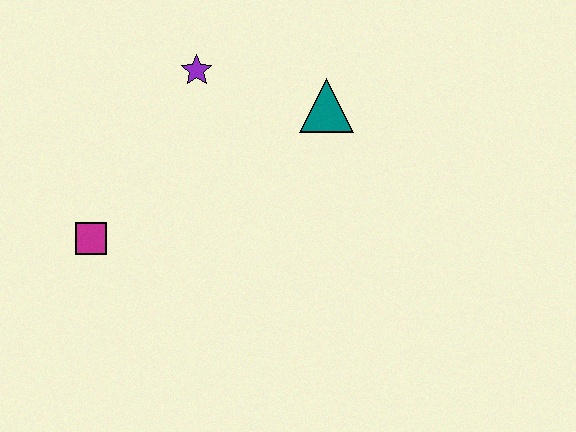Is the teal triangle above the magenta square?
Yes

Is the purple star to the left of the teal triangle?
Yes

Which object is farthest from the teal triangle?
The magenta square is farthest from the teal triangle.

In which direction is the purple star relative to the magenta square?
The purple star is above the magenta square.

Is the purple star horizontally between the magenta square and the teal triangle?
Yes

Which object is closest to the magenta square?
The purple star is closest to the magenta square.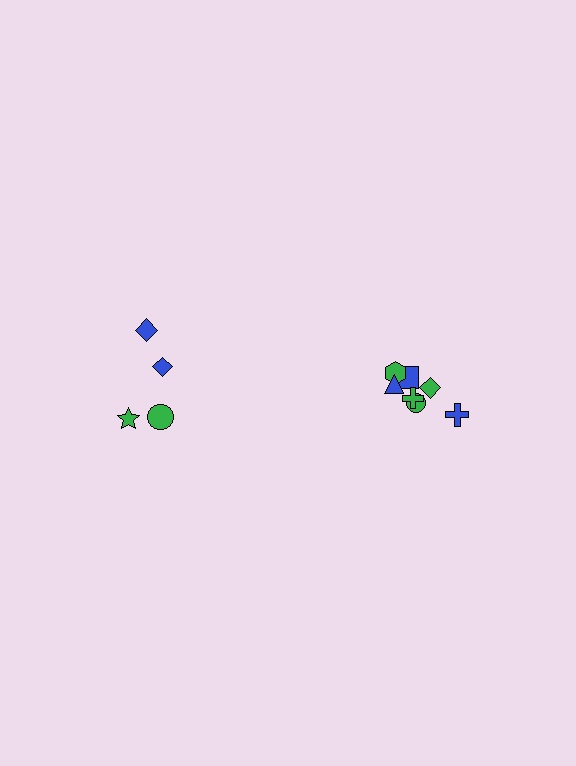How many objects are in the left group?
There are 4 objects.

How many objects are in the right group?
There are 7 objects.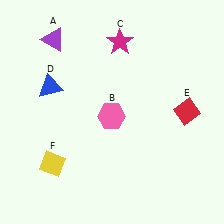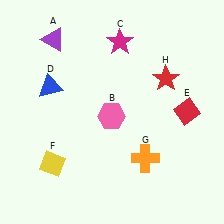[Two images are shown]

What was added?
An orange cross (G), a red star (H) were added in Image 2.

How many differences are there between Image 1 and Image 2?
There are 2 differences between the two images.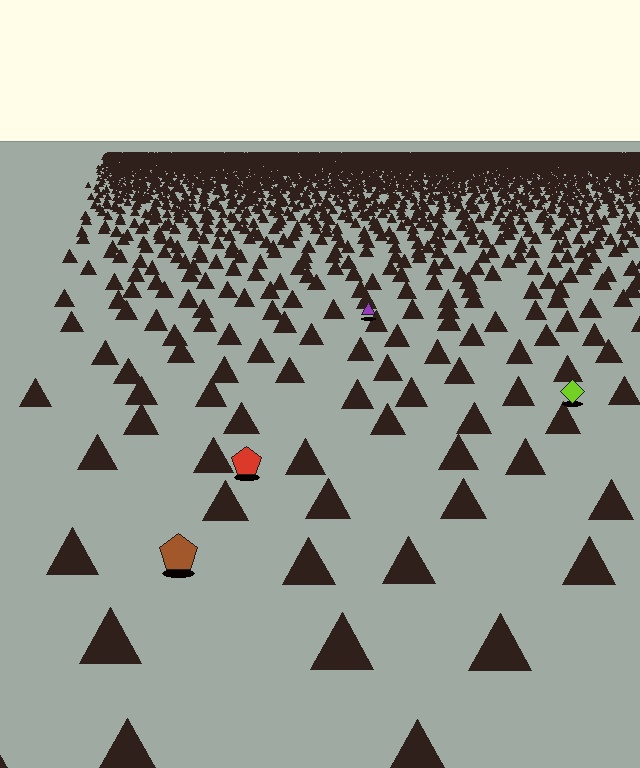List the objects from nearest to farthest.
From nearest to farthest: the brown pentagon, the red pentagon, the lime diamond, the purple triangle.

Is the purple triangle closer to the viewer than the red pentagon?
No. The red pentagon is closer — you can tell from the texture gradient: the ground texture is coarser near it.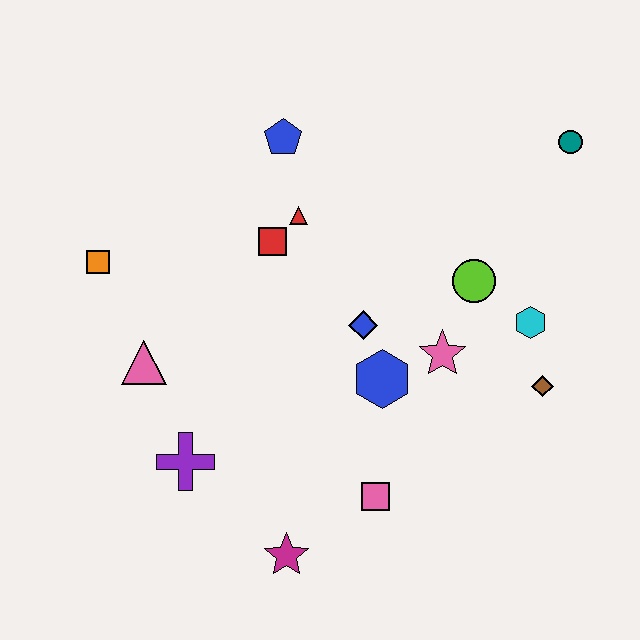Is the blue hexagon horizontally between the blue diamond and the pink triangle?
No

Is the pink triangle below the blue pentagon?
Yes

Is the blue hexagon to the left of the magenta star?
No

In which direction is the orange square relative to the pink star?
The orange square is to the left of the pink star.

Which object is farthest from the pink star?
The orange square is farthest from the pink star.